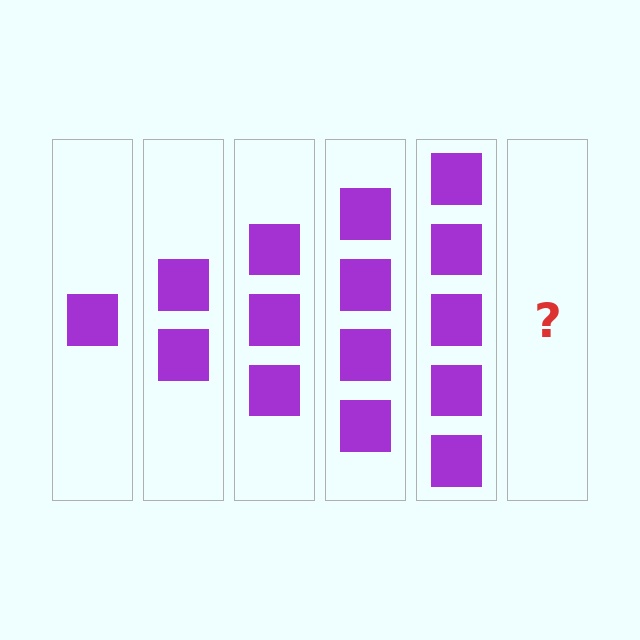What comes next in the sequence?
The next element should be 6 squares.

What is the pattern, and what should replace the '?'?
The pattern is that each step adds one more square. The '?' should be 6 squares.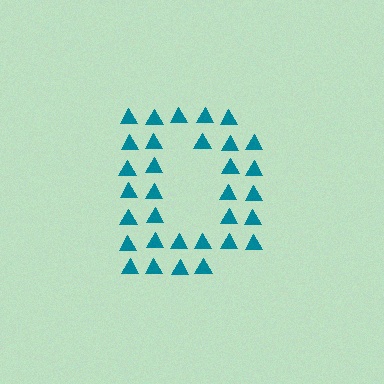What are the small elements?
The small elements are triangles.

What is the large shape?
The large shape is the letter D.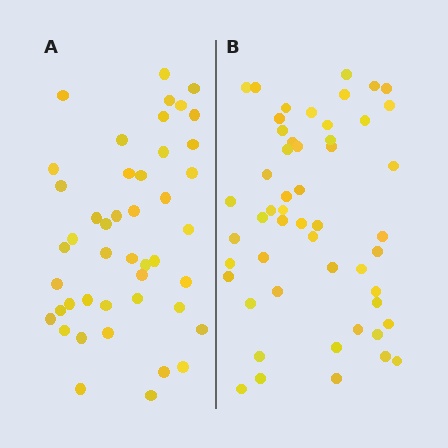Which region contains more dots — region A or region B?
Region B (the right region) has more dots.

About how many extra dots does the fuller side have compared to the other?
Region B has roughly 8 or so more dots than region A.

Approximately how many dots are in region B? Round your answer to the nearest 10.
About 50 dots. (The exact count is 52, which rounds to 50.)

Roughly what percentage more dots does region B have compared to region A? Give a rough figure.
About 15% more.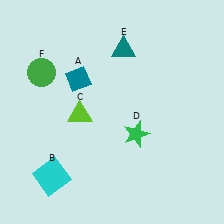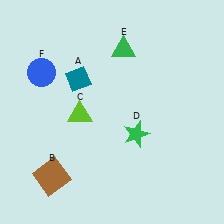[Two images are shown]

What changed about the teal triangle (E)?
In Image 1, E is teal. In Image 2, it changed to green.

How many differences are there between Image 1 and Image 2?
There are 3 differences between the two images.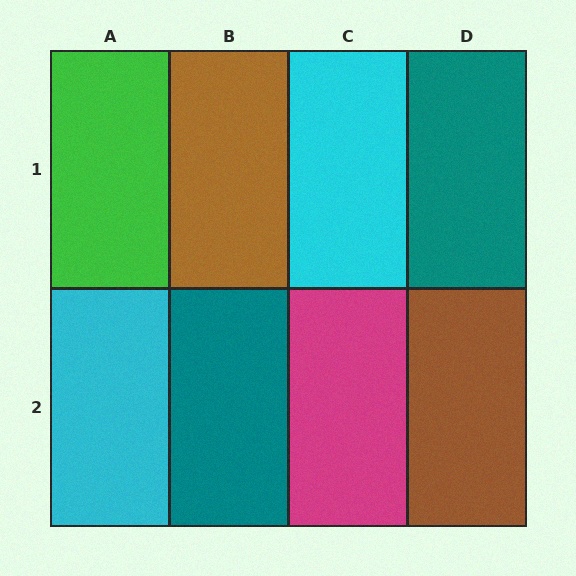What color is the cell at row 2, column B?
Teal.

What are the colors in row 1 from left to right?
Green, brown, cyan, teal.